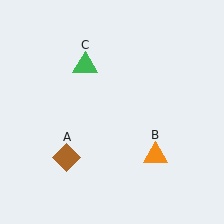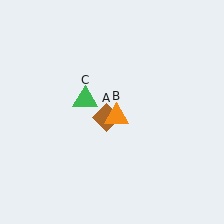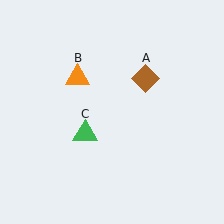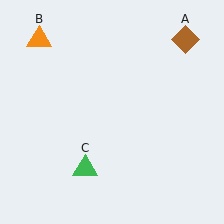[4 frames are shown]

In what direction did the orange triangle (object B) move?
The orange triangle (object B) moved up and to the left.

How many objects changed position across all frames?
3 objects changed position: brown diamond (object A), orange triangle (object B), green triangle (object C).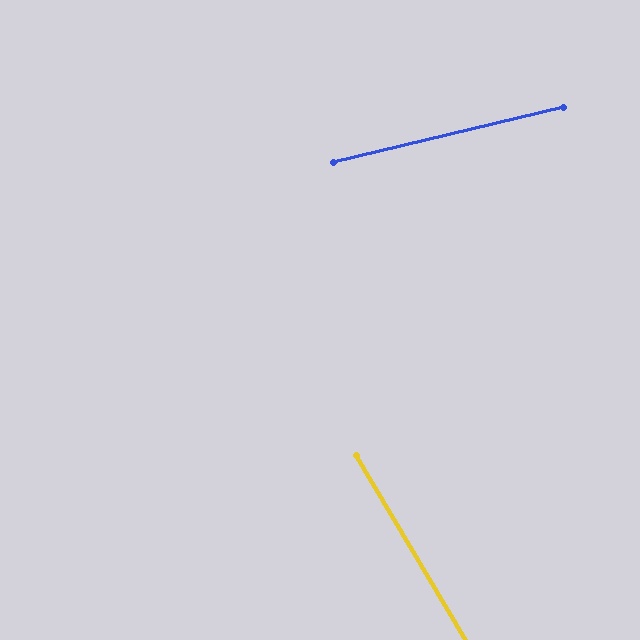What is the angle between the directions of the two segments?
Approximately 73 degrees.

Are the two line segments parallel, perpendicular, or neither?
Neither parallel nor perpendicular — they differ by about 73°.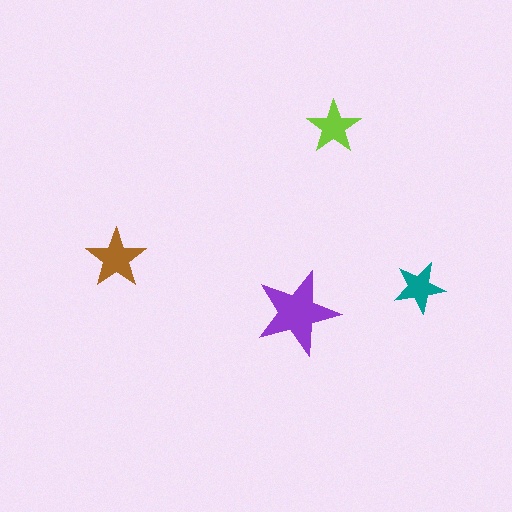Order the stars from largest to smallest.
the purple one, the brown one, the lime one, the teal one.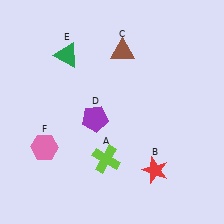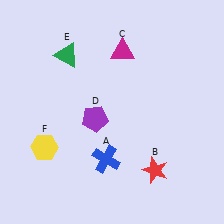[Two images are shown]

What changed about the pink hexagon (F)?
In Image 1, F is pink. In Image 2, it changed to yellow.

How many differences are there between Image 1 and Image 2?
There are 3 differences between the two images.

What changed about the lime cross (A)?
In Image 1, A is lime. In Image 2, it changed to blue.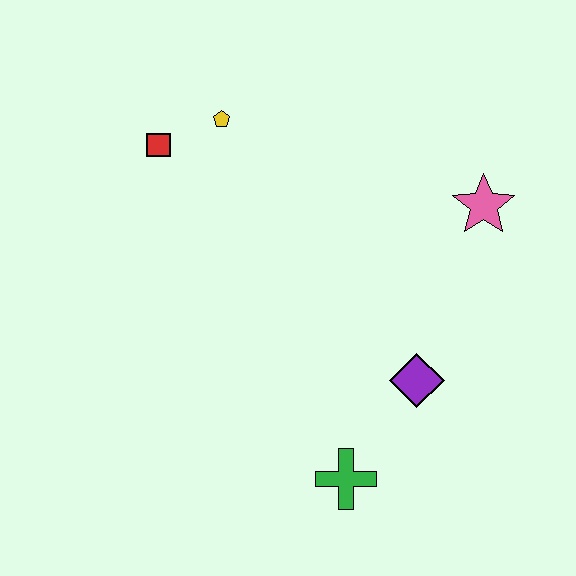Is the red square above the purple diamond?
Yes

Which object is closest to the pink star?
The purple diamond is closest to the pink star.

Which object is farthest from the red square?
The green cross is farthest from the red square.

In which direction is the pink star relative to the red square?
The pink star is to the right of the red square.